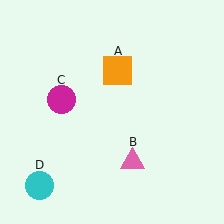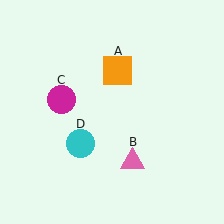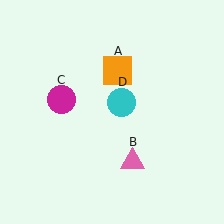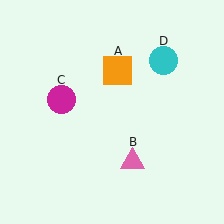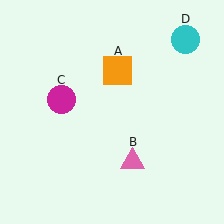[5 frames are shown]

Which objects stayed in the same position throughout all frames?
Orange square (object A) and pink triangle (object B) and magenta circle (object C) remained stationary.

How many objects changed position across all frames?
1 object changed position: cyan circle (object D).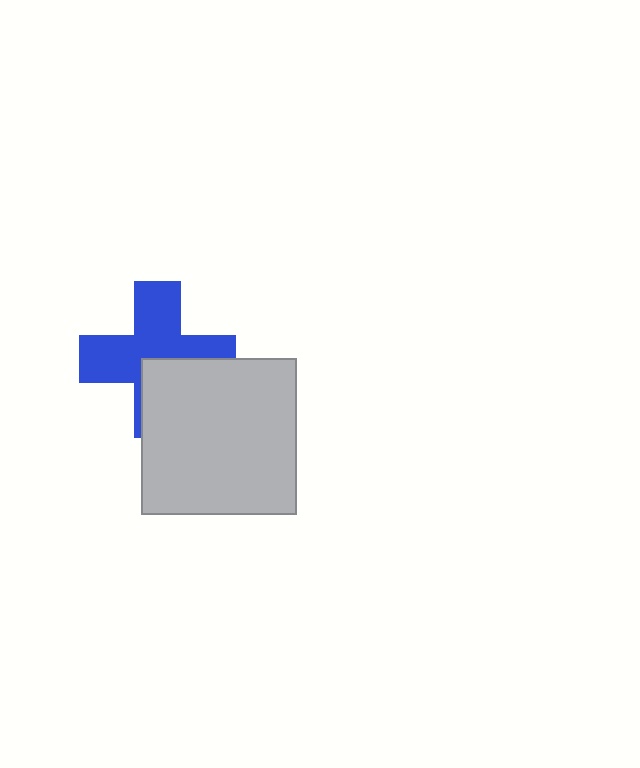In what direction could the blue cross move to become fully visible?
The blue cross could move toward the upper-left. That would shift it out from behind the light gray square entirely.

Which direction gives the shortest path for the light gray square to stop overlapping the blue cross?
Moving toward the lower-right gives the shortest separation.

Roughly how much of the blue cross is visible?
About half of it is visible (roughly 64%).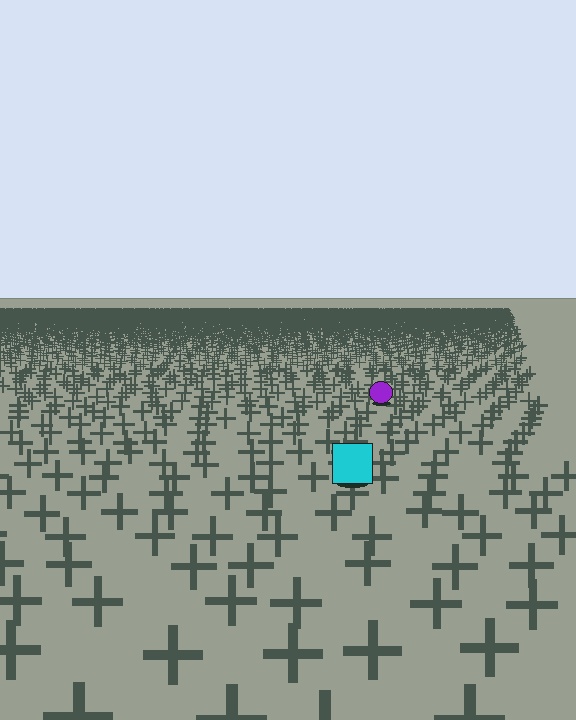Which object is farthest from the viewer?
The purple circle is farthest from the viewer. It appears smaller and the ground texture around it is denser.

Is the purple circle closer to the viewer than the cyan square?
No. The cyan square is closer — you can tell from the texture gradient: the ground texture is coarser near it.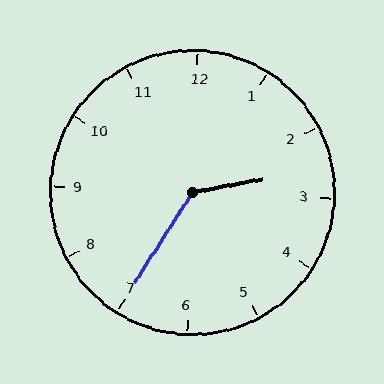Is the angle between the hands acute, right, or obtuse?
It is obtuse.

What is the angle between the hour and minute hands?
Approximately 132 degrees.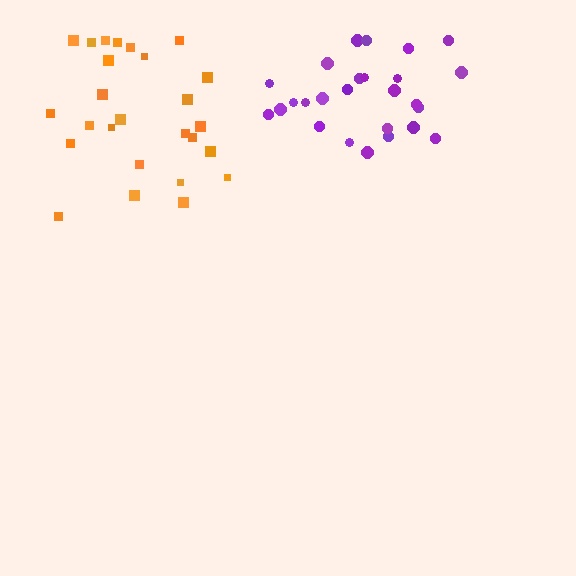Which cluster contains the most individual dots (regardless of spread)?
Purple (26).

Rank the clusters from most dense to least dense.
purple, orange.